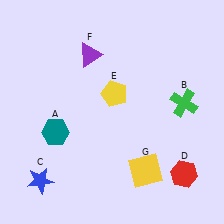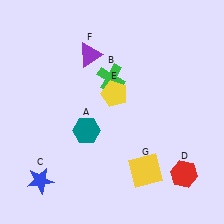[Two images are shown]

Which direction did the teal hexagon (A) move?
The teal hexagon (A) moved right.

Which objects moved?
The objects that moved are: the teal hexagon (A), the green cross (B).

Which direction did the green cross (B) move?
The green cross (B) moved left.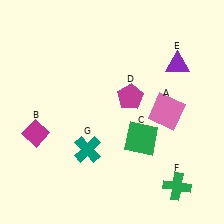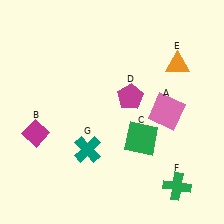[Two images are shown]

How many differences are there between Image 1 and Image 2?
There is 1 difference between the two images.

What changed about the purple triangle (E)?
In Image 1, E is purple. In Image 2, it changed to orange.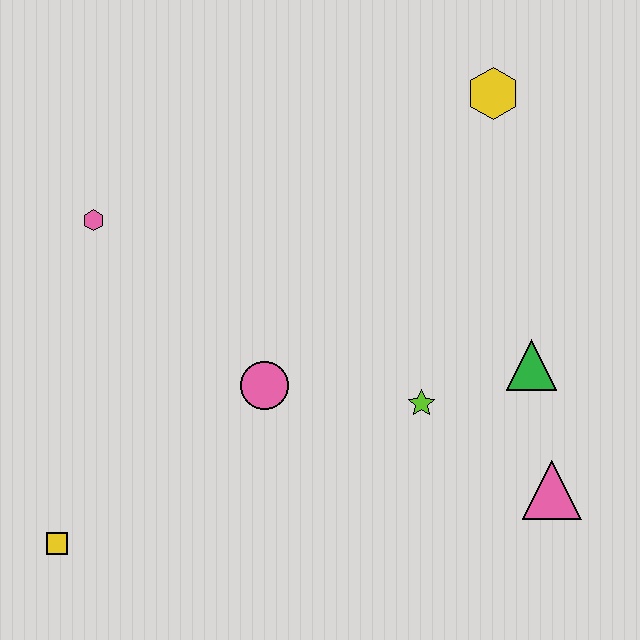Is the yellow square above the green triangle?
No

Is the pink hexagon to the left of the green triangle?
Yes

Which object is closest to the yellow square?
The pink circle is closest to the yellow square.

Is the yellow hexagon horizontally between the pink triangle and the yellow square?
Yes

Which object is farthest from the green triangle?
The yellow square is farthest from the green triangle.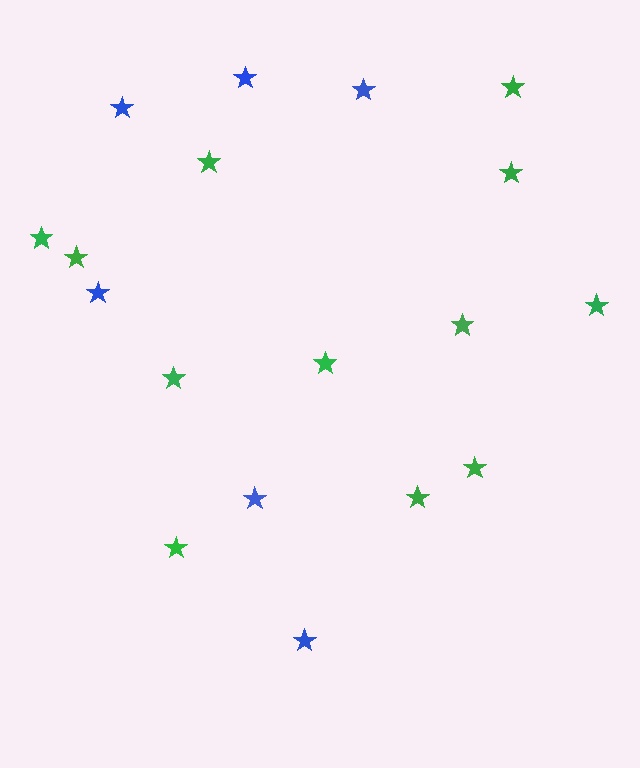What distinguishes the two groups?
There are 2 groups: one group of green stars (12) and one group of blue stars (6).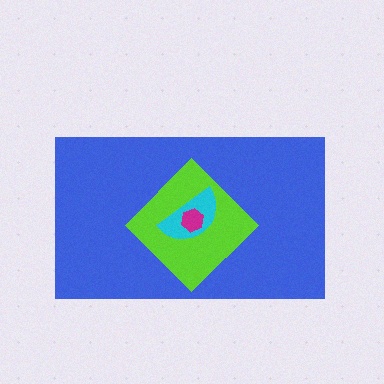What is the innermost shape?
The magenta hexagon.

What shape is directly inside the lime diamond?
The cyan semicircle.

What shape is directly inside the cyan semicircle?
The magenta hexagon.